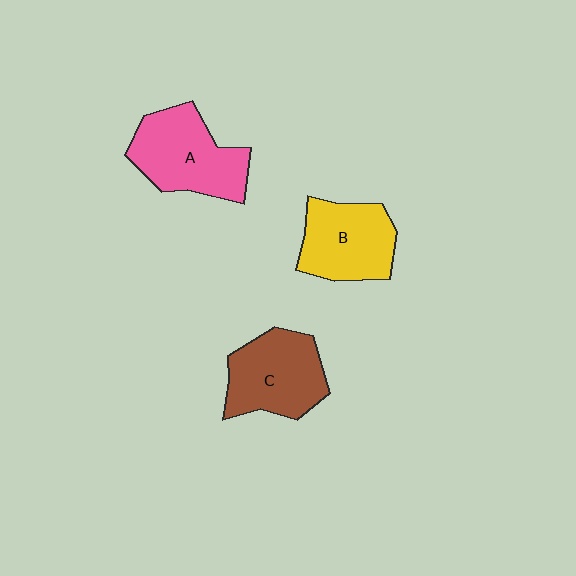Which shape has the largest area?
Shape A (pink).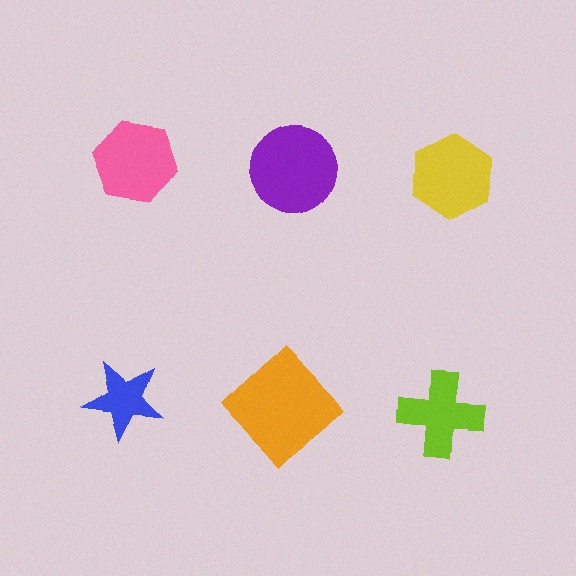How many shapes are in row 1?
3 shapes.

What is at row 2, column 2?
An orange diamond.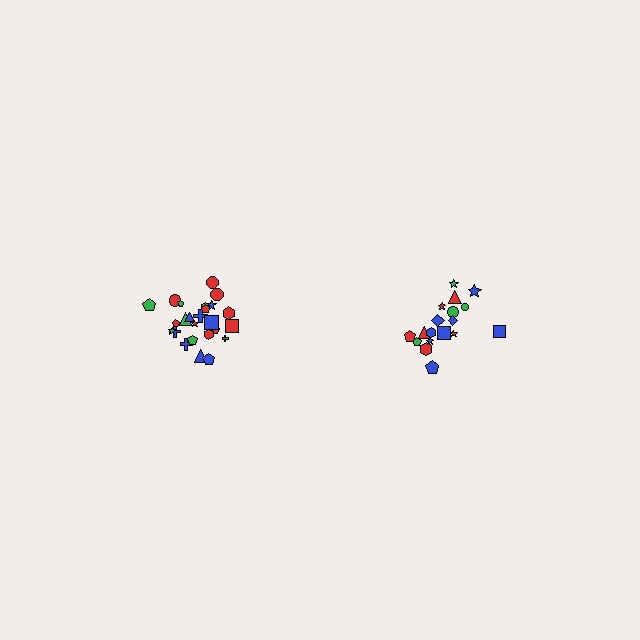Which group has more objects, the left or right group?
The left group.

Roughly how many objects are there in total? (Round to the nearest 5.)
Roughly 45 objects in total.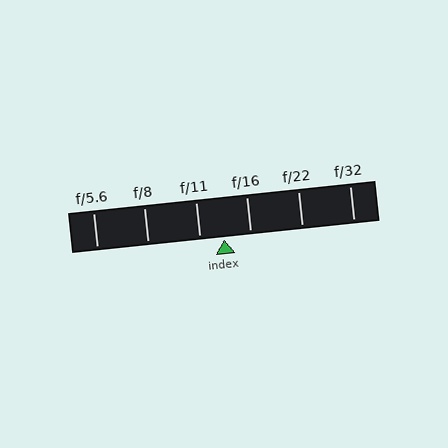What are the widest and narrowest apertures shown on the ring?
The widest aperture shown is f/5.6 and the narrowest is f/32.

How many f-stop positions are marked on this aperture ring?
There are 6 f-stop positions marked.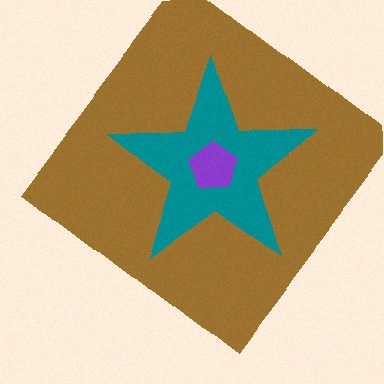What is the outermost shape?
The brown diamond.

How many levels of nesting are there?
3.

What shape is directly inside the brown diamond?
The teal star.